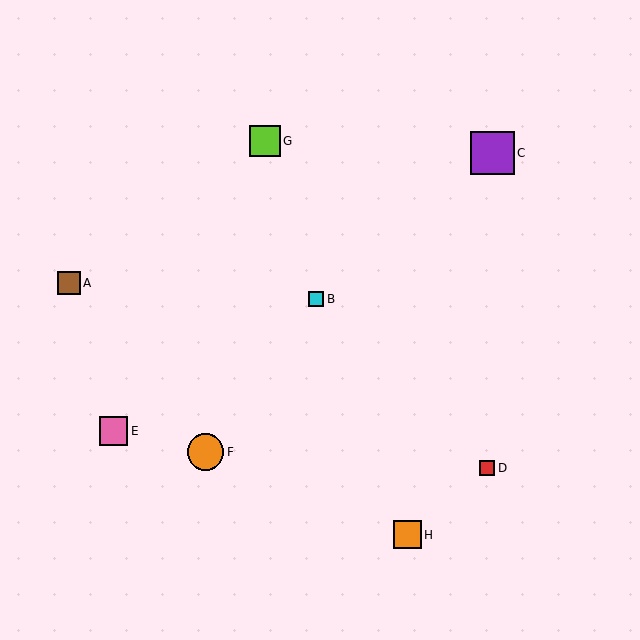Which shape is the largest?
The purple square (labeled C) is the largest.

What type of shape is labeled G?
Shape G is a lime square.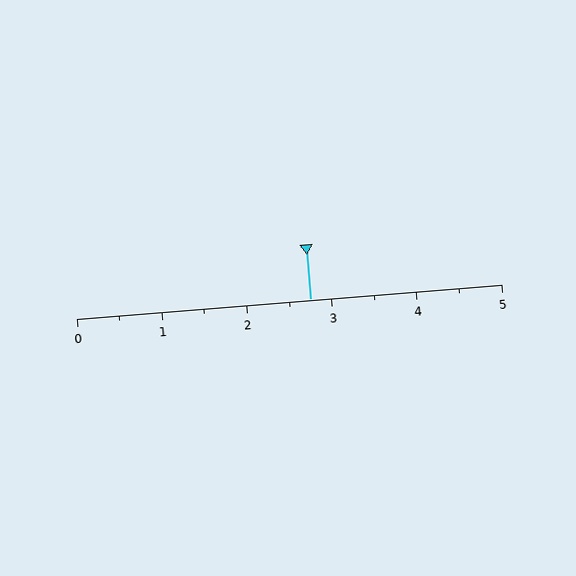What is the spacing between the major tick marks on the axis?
The major ticks are spaced 1 apart.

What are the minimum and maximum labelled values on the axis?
The axis runs from 0 to 5.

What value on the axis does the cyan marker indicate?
The marker indicates approximately 2.8.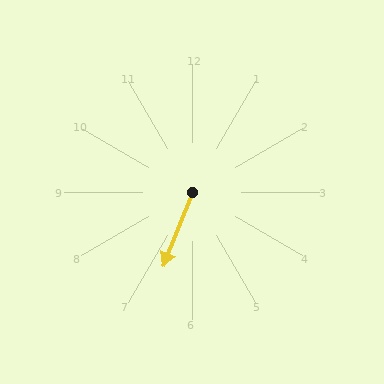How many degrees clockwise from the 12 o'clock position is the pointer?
Approximately 201 degrees.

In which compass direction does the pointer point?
South.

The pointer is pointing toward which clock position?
Roughly 7 o'clock.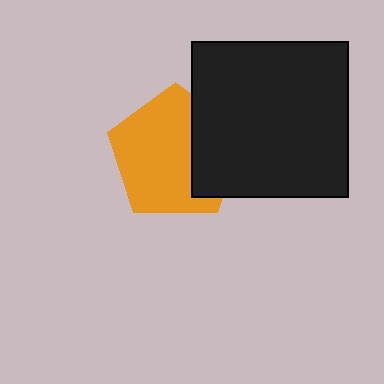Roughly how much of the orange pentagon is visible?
Most of it is visible (roughly 70%).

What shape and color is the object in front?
The object in front is a black square.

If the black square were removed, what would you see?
You would see the complete orange pentagon.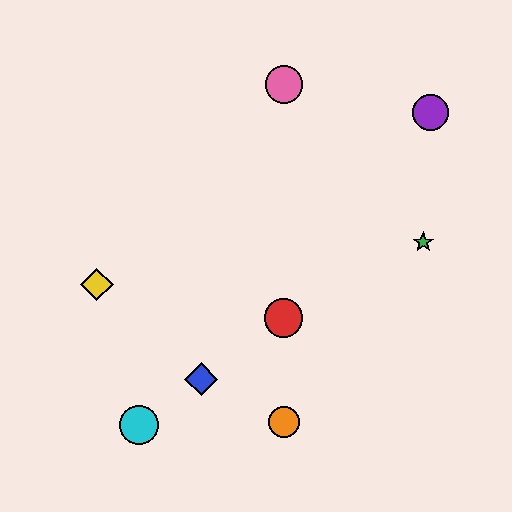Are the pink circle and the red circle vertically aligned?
Yes, both are at x≈284.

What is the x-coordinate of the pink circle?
The pink circle is at x≈284.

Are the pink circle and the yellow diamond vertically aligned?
No, the pink circle is at x≈284 and the yellow diamond is at x≈97.